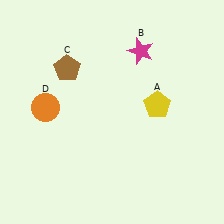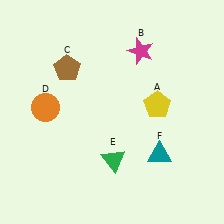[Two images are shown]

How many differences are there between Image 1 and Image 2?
There are 2 differences between the two images.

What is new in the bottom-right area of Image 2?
A green triangle (E) was added in the bottom-right area of Image 2.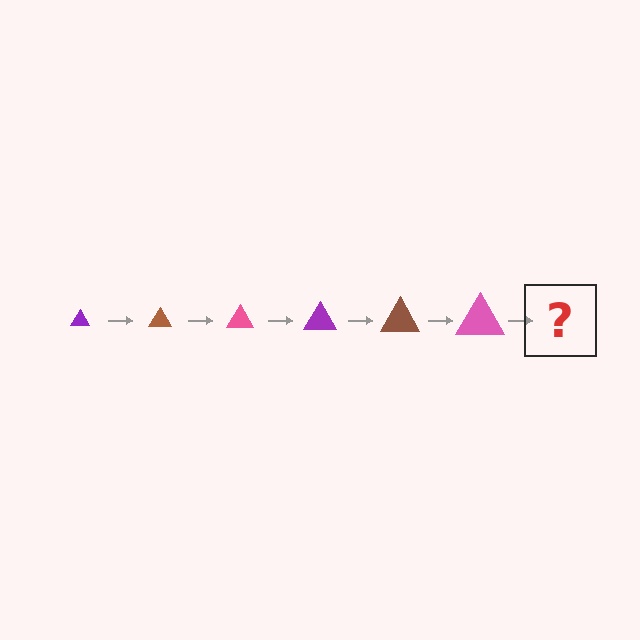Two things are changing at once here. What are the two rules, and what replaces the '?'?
The two rules are that the triangle grows larger each step and the color cycles through purple, brown, and pink. The '?' should be a purple triangle, larger than the previous one.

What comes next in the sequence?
The next element should be a purple triangle, larger than the previous one.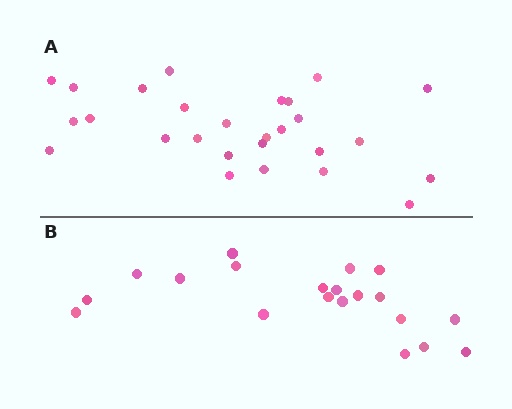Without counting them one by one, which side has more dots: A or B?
Region A (the top region) has more dots.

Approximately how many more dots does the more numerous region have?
Region A has roughly 8 or so more dots than region B.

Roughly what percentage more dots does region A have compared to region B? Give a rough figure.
About 35% more.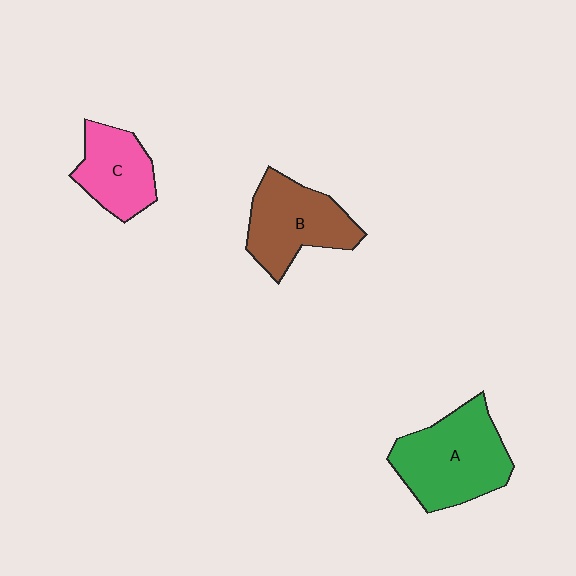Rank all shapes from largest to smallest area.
From largest to smallest: A (green), B (brown), C (pink).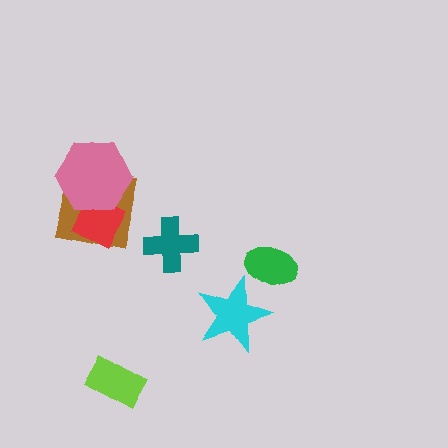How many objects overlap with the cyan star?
0 objects overlap with the cyan star.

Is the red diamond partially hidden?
Yes, it is partially covered by another shape.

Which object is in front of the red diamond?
The pink hexagon is in front of the red diamond.